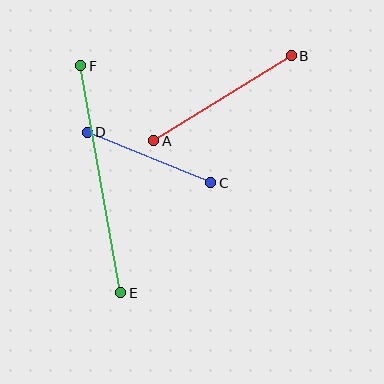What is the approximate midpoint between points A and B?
The midpoint is at approximately (222, 98) pixels.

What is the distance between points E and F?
The distance is approximately 231 pixels.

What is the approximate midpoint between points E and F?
The midpoint is at approximately (101, 179) pixels.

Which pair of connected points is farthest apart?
Points E and F are farthest apart.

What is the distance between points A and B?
The distance is approximately 161 pixels.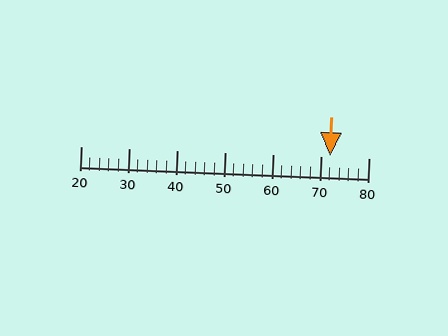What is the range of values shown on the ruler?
The ruler shows values from 20 to 80.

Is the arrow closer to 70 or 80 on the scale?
The arrow is closer to 70.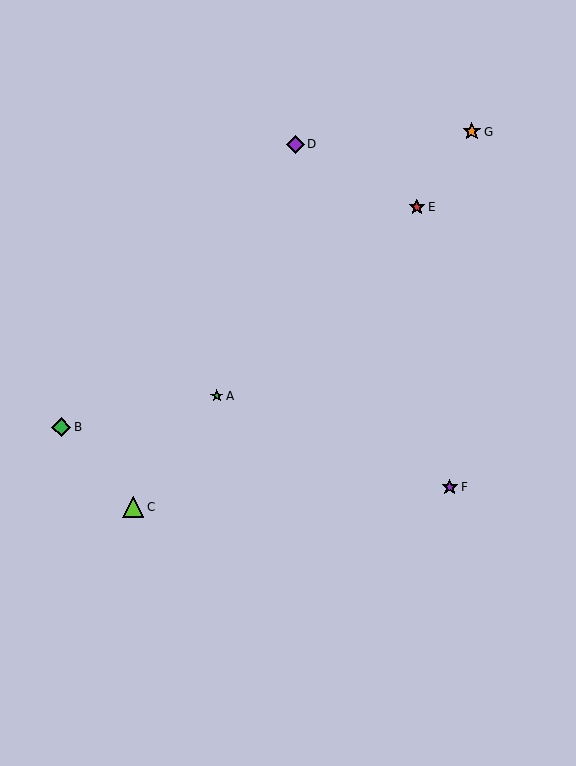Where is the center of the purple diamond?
The center of the purple diamond is at (296, 144).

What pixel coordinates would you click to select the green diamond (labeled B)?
Click at (61, 427) to select the green diamond B.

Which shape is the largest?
The lime triangle (labeled C) is the largest.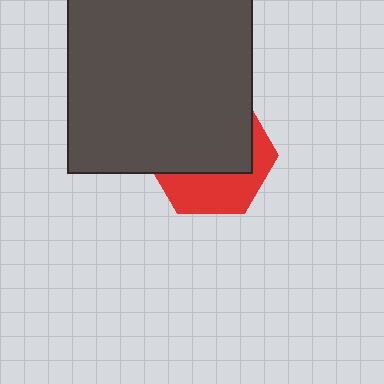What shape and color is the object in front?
The object in front is a dark gray square.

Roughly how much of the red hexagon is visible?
A small part of it is visible (roughly 38%).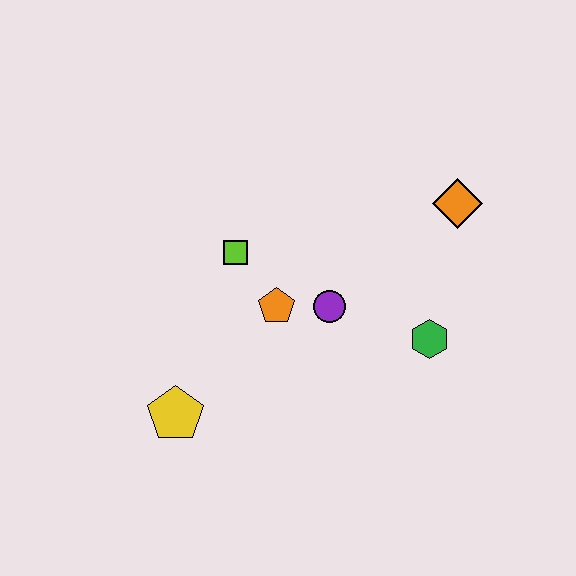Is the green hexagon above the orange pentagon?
No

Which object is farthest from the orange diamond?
The yellow pentagon is farthest from the orange diamond.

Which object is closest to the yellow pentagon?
The orange pentagon is closest to the yellow pentagon.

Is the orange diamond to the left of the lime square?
No